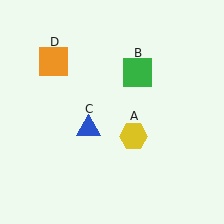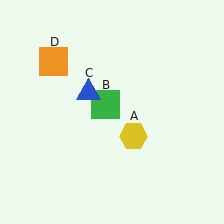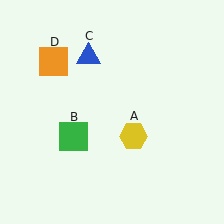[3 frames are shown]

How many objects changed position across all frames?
2 objects changed position: green square (object B), blue triangle (object C).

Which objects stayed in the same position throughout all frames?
Yellow hexagon (object A) and orange square (object D) remained stationary.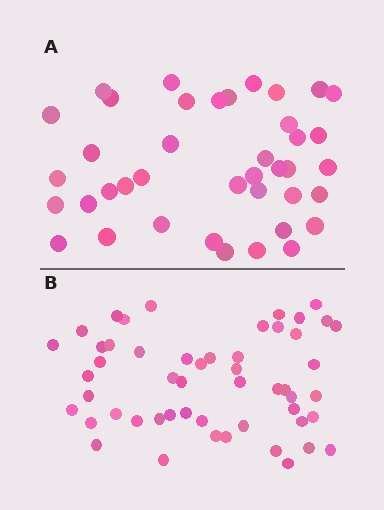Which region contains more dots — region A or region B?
Region B (the bottom region) has more dots.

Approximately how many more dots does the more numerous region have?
Region B has roughly 12 or so more dots than region A.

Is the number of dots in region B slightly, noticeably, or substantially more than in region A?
Region B has noticeably more, but not dramatically so. The ratio is roughly 1.3 to 1.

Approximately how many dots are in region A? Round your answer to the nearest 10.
About 40 dots.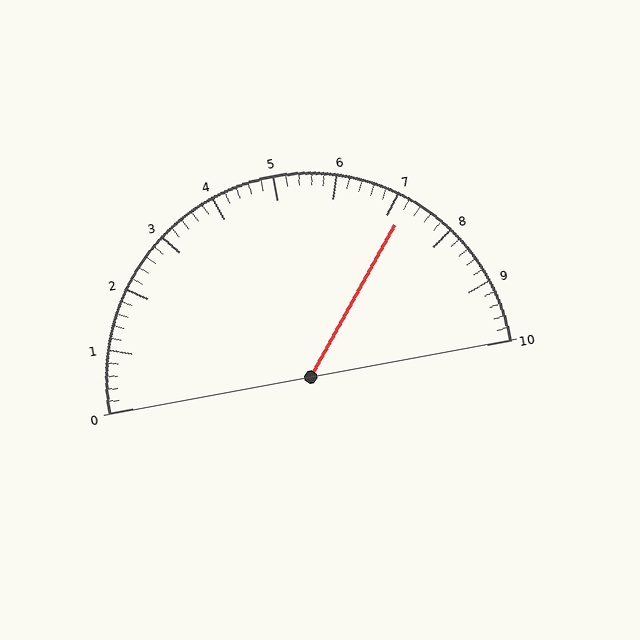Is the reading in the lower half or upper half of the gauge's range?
The reading is in the upper half of the range (0 to 10).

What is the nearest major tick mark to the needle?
The nearest major tick mark is 7.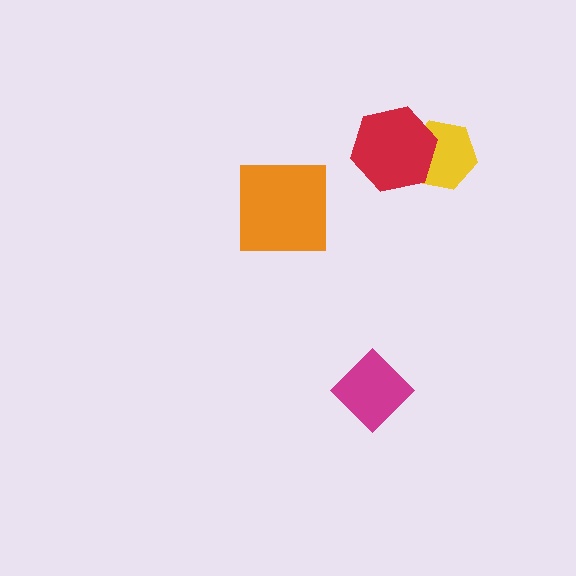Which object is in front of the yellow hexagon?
The red hexagon is in front of the yellow hexagon.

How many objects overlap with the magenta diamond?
0 objects overlap with the magenta diamond.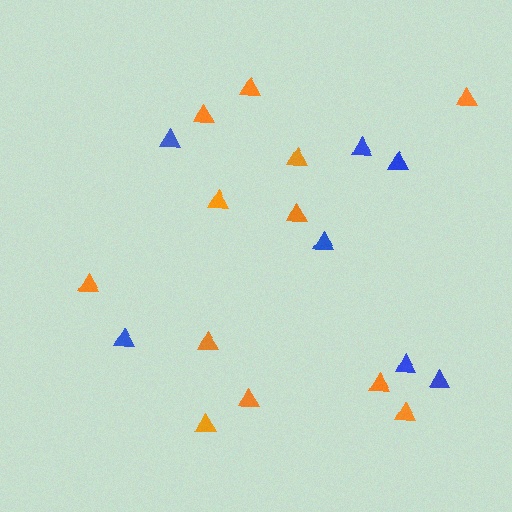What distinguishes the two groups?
There are 2 groups: one group of orange triangles (12) and one group of blue triangles (7).